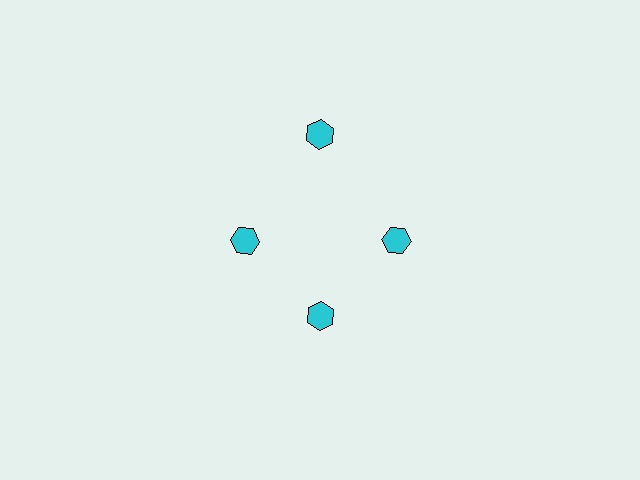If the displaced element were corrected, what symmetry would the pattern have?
It would have 4-fold rotational symmetry — the pattern would map onto itself every 90 degrees.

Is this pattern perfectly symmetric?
No. The 4 cyan hexagons are arranged in a ring, but one element near the 12 o'clock position is pushed outward from the center, breaking the 4-fold rotational symmetry.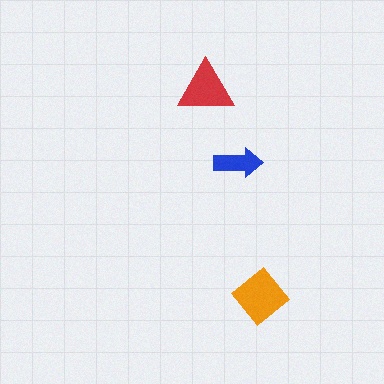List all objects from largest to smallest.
The orange diamond, the red triangle, the blue arrow.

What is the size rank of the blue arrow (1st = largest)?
3rd.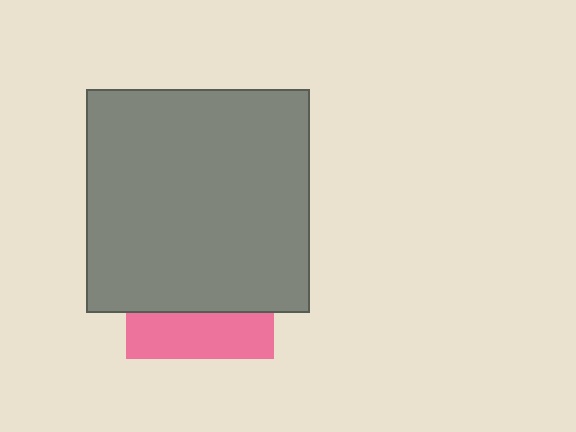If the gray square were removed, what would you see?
You would see the complete pink square.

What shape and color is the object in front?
The object in front is a gray square.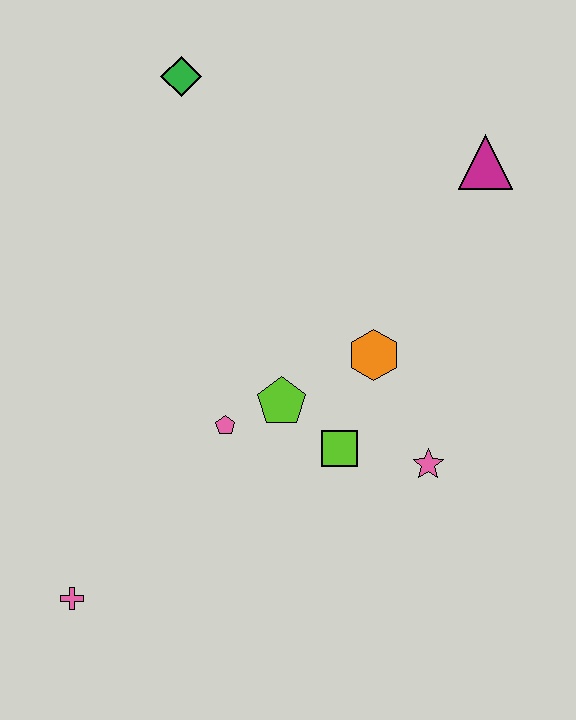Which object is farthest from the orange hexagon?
The pink cross is farthest from the orange hexagon.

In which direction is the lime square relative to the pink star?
The lime square is to the left of the pink star.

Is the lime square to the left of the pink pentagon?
No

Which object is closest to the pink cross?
The pink pentagon is closest to the pink cross.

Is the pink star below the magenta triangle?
Yes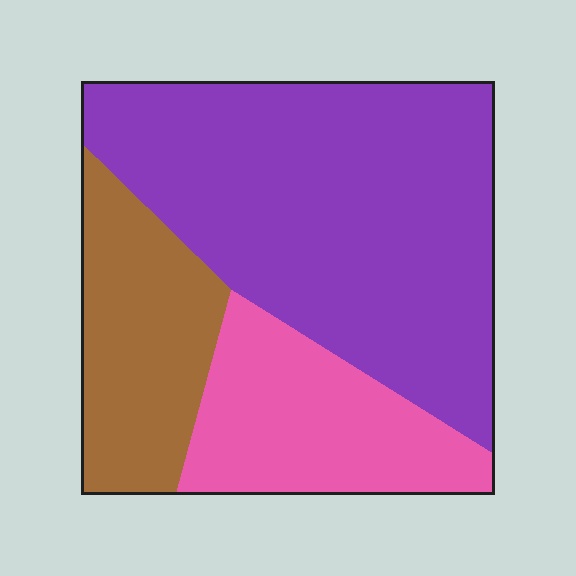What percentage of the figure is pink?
Pink takes up about one fifth (1/5) of the figure.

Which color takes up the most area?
Purple, at roughly 55%.